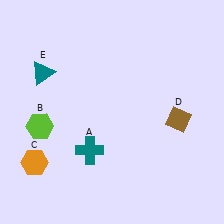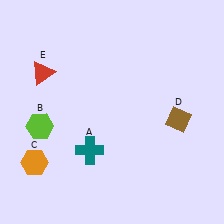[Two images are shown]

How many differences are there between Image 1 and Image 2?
There is 1 difference between the two images.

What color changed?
The triangle (E) changed from teal in Image 1 to red in Image 2.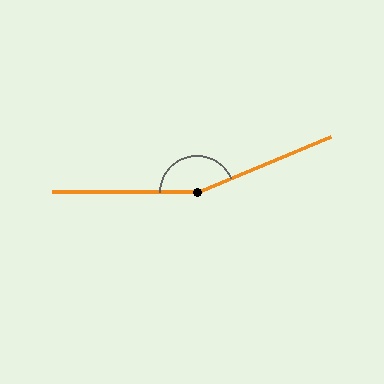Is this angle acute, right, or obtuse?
It is obtuse.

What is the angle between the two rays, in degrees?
Approximately 157 degrees.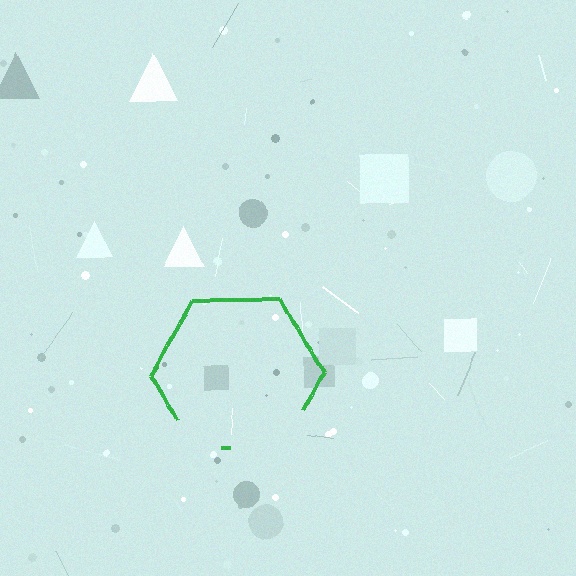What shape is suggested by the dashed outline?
The dashed outline suggests a hexagon.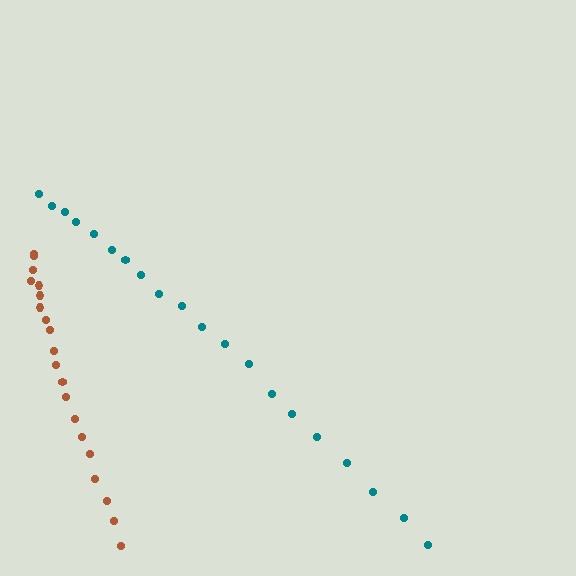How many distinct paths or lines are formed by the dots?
There are 2 distinct paths.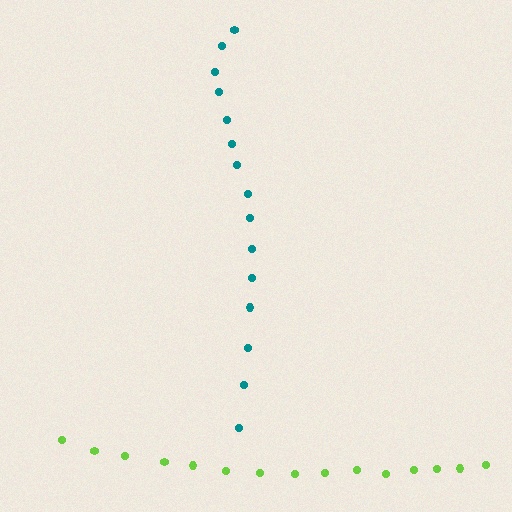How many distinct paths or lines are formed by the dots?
There are 2 distinct paths.